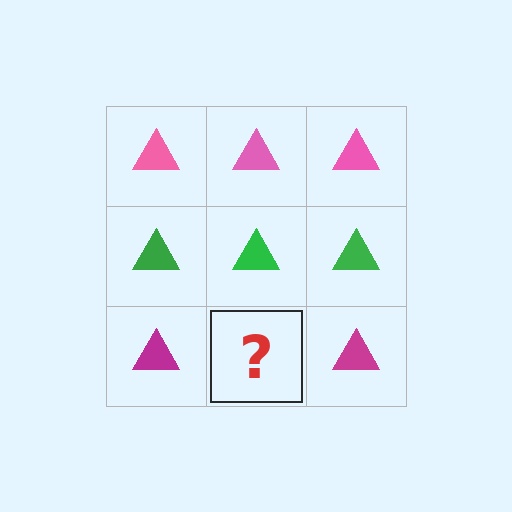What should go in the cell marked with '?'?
The missing cell should contain a magenta triangle.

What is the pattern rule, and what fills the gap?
The rule is that each row has a consistent color. The gap should be filled with a magenta triangle.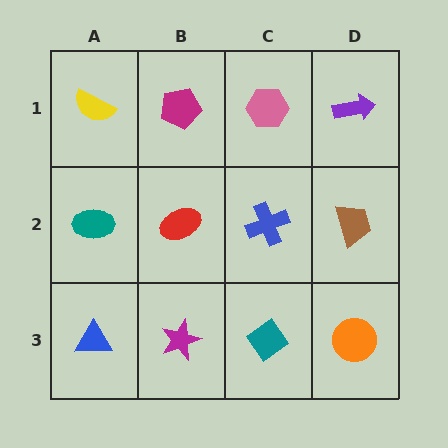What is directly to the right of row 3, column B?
A teal diamond.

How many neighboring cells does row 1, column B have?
3.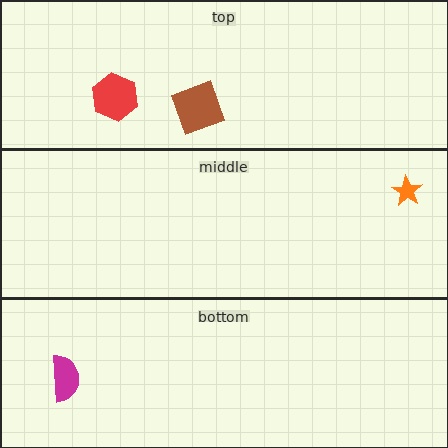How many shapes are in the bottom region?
1.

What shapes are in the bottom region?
The magenta semicircle.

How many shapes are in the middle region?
1.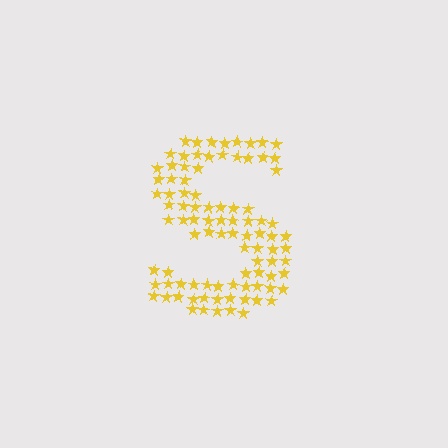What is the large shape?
The large shape is the letter S.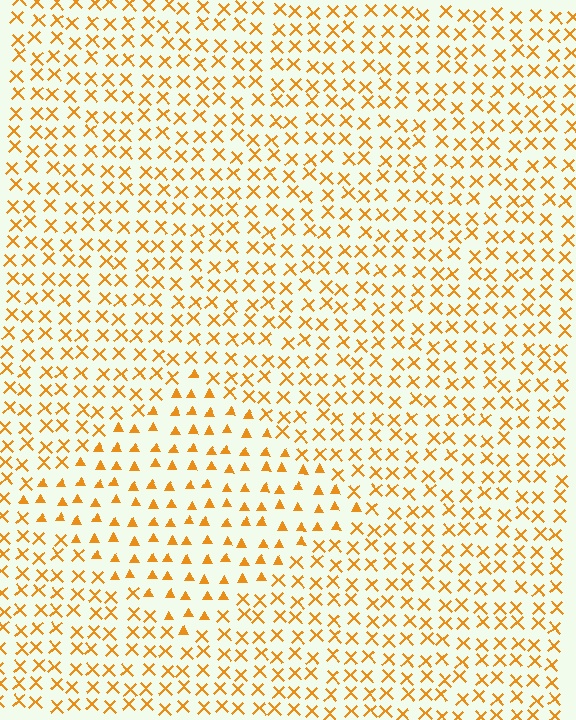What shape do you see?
I see a diamond.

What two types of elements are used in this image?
The image uses triangles inside the diamond region and X marks outside it.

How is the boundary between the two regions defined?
The boundary is defined by a change in element shape: triangles inside vs. X marks outside. All elements share the same color and spacing.